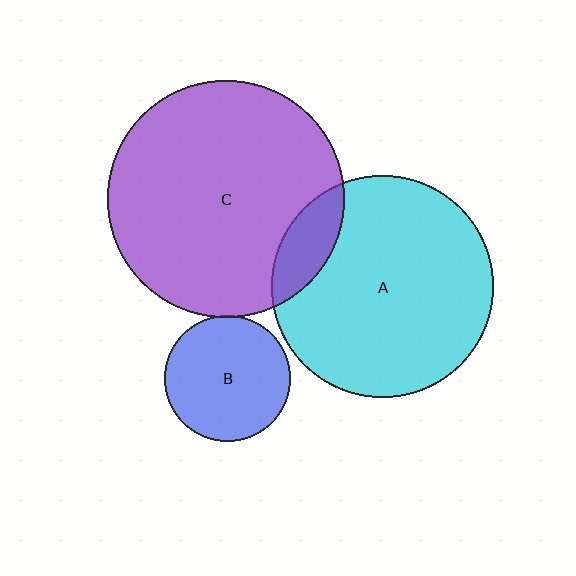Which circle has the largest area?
Circle C (purple).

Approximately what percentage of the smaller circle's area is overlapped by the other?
Approximately 15%.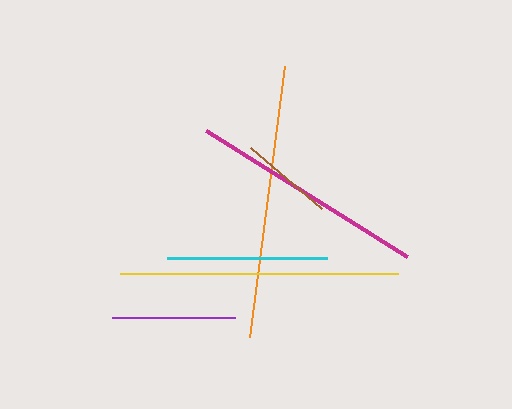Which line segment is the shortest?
The brown line is the shortest at approximately 93 pixels.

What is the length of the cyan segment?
The cyan segment is approximately 160 pixels long.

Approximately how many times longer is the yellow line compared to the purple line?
The yellow line is approximately 2.3 times the length of the purple line.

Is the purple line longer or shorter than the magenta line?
The magenta line is longer than the purple line.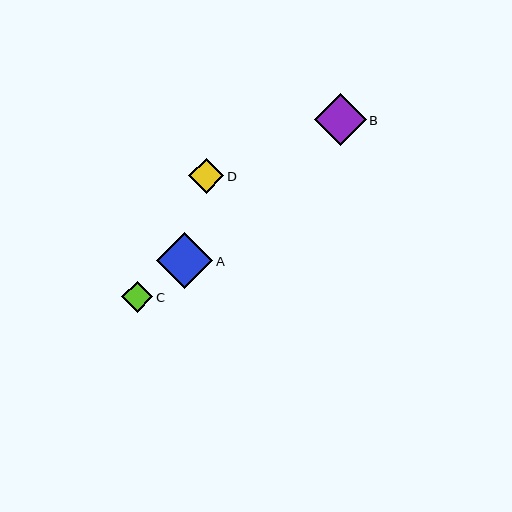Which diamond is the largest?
Diamond A is the largest with a size of approximately 56 pixels.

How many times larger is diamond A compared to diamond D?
Diamond A is approximately 1.6 times the size of diamond D.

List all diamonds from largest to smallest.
From largest to smallest: A, B, D, C.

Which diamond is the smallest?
Diamond C is the smallest with a size of approximately 31 pixels.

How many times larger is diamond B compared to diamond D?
Diamond B is approximately 1.5 times the size of diamond D.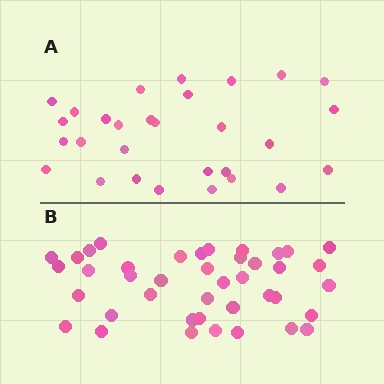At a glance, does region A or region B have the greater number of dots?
Region B (the bottom region) has more dots.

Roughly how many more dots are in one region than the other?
Region B has roughly 12 or so more dots than region A.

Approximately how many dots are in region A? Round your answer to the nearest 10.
About 30 dots. (The exact count is 29, which rounds to 30.)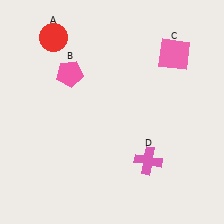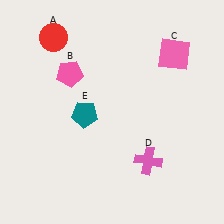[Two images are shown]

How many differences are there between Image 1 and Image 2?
There is 1 difference between the two images.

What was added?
A teal pentagon (E) was added in Image 2.